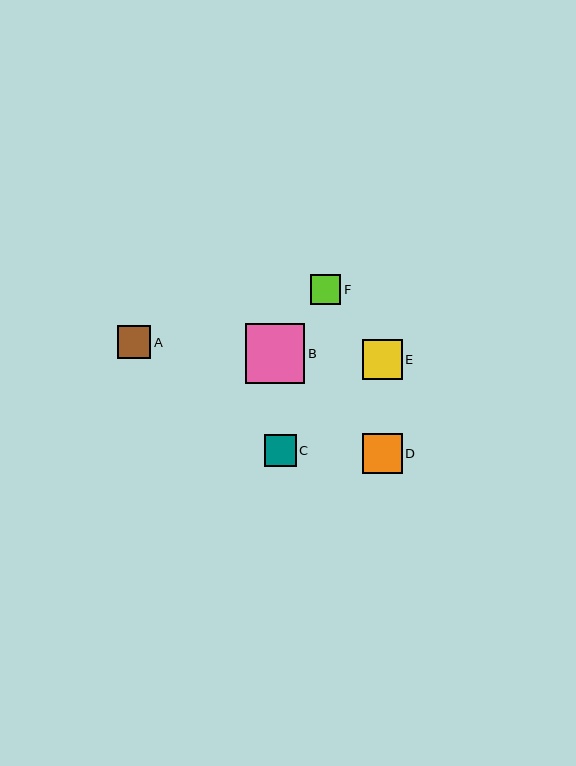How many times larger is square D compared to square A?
Square D is approximately 1.2 times the size of square A.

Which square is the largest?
Square B is the largest with a size of approximately 60 pixels.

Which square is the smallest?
Square F is the smallest with a size of approximately 30 pixels.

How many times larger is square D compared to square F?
Square D is approximately 1.3 times the size of square F.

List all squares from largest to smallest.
From largest to smallest: B, D, E, A, C, F.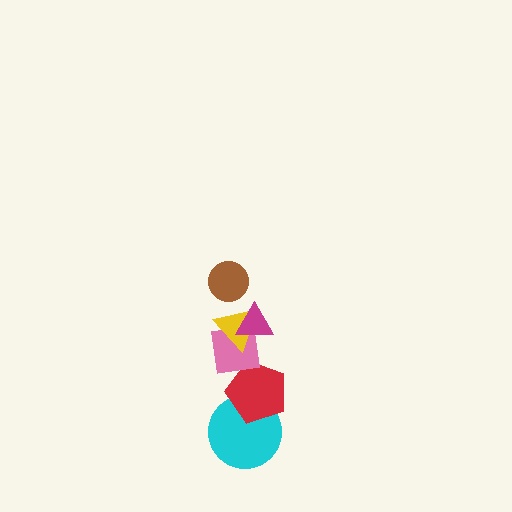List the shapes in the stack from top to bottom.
From top to bottom: the brown circle, the magenta triangle, the yellow triangle, the pink square, the red pentagon, the cyan circle.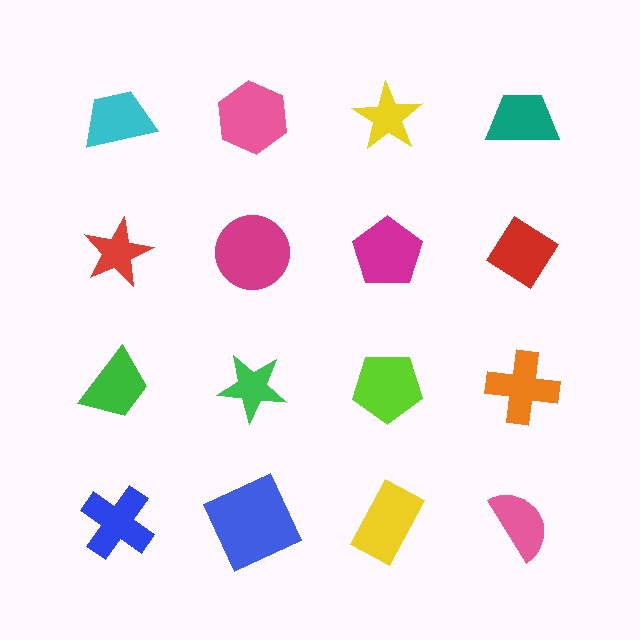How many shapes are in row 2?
4 shapes.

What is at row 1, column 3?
A yellow star.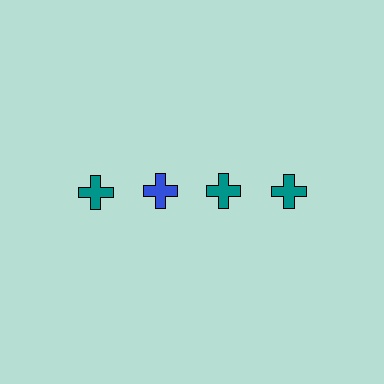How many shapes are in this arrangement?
There are 4 shapes arranged in a grid pattern.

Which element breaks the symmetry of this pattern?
The blue cross in the top row, second from left column breaks the symmetry. All other shapes are teal crosses.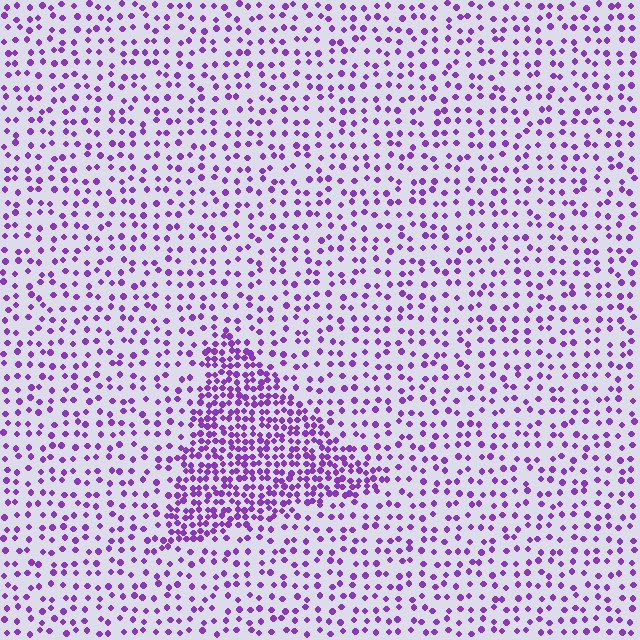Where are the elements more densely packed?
The elements are more densely packed inside the triangle boundary.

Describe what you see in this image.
The image contains small purple elements arranged at two different densities. A triangle-shaped region is visible where the elements are more densely packed than the surrounding area.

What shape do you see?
I see a triangle.